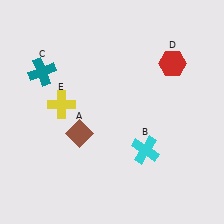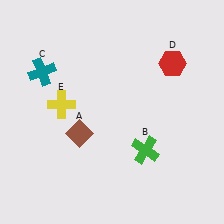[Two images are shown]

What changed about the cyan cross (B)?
In Image 1, B is cyan. In Image 2, it changed to green.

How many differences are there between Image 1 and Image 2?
There is 1 difference between the two images.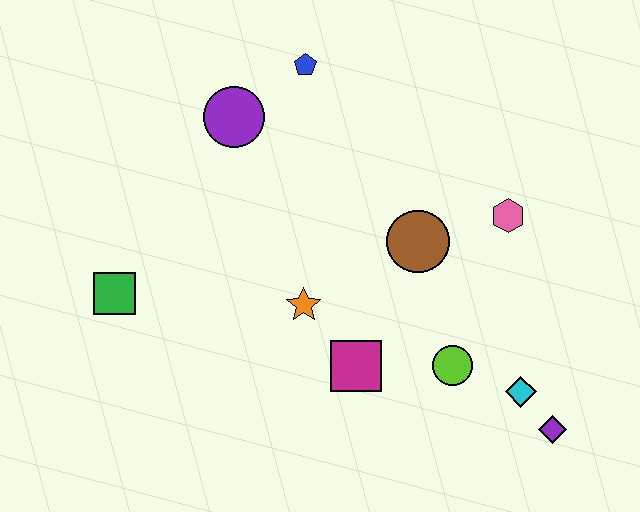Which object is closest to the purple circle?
The blue pentagon is closest to the purple circle.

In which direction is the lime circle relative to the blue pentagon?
The lime circle is below the blue pentagon.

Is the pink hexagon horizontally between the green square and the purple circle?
No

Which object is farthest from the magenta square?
The blue pentagon is farthest from the magenta square.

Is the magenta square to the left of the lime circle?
Yes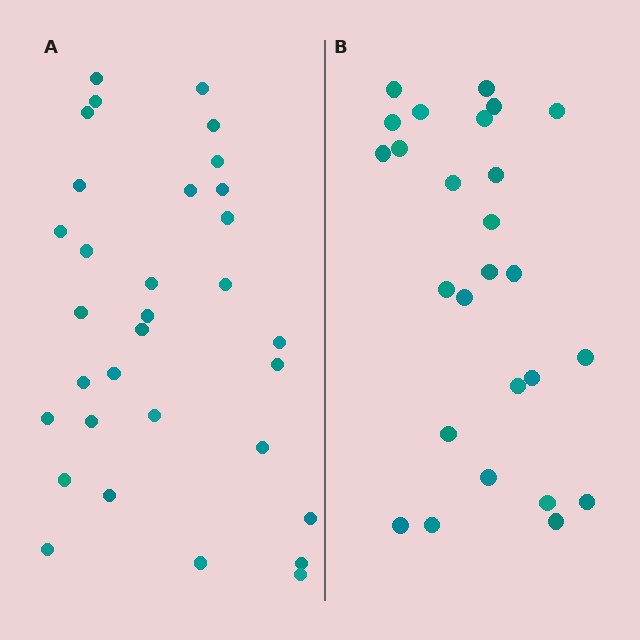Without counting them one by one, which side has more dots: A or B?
Region A (the left region) has more dots.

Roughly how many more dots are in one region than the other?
Region A has about 6 more dots than region B.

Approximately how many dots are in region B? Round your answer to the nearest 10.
About 30 dots. (The exact count is 26, which rounds to 30.)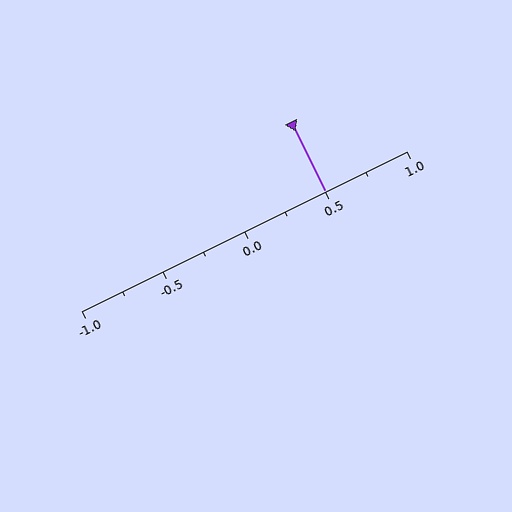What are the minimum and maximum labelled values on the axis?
The axis runs from -1.0 to 1.0.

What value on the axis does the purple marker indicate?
The marker indicates approximately 0.5.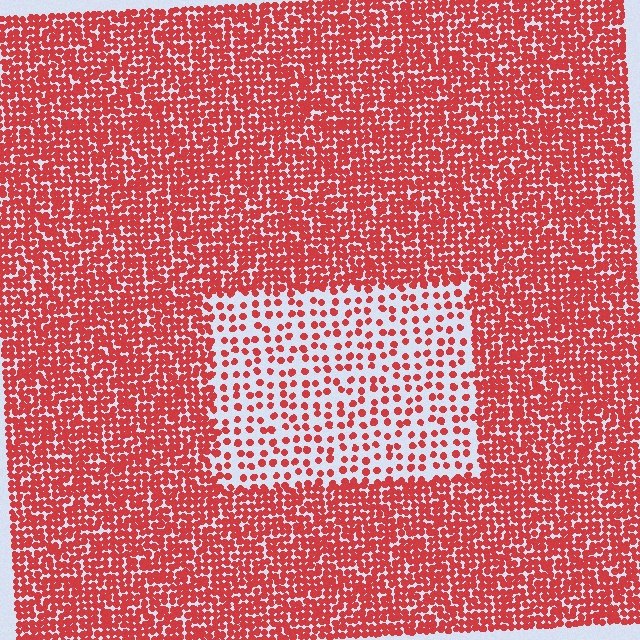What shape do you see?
I see a rectangle.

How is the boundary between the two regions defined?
The boundary is defined by a change in element density (approximately 2.6x ratio). All elements are the same color, size, and shape.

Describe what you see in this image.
The image contains small red elements arranged at two different densities. A rectangle-shaped region is visible where the elements are less densely packed than the surrounding area.